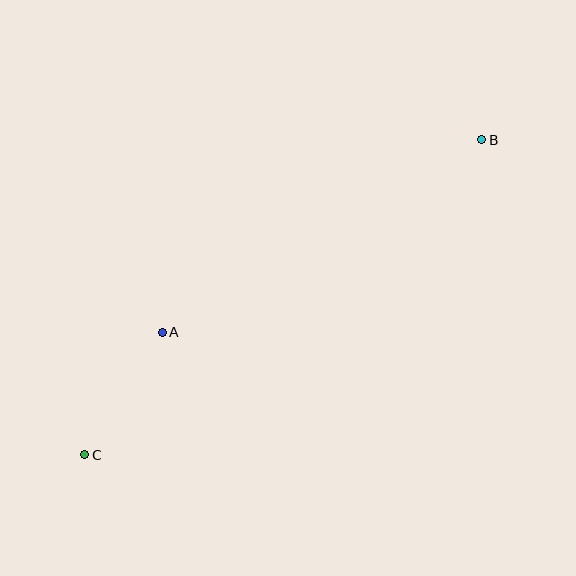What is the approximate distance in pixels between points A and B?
The distance between A and B is approximately 373 pixels.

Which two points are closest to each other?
Points A and C are closest to each other.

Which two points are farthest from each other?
Points B and C are farthest from each other.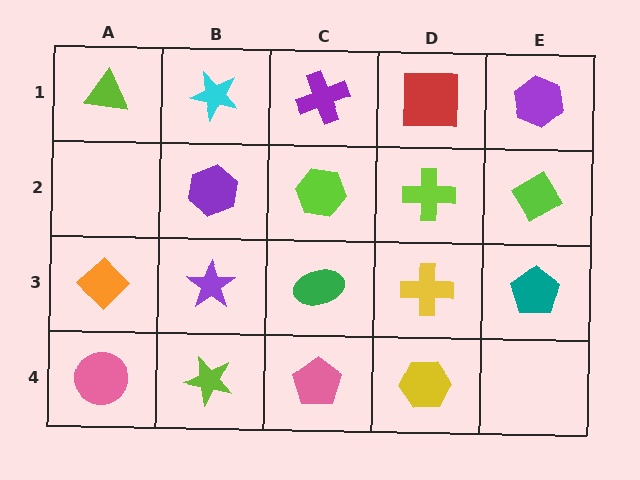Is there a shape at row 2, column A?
No, that cell is empty.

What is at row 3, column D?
A yellow cross.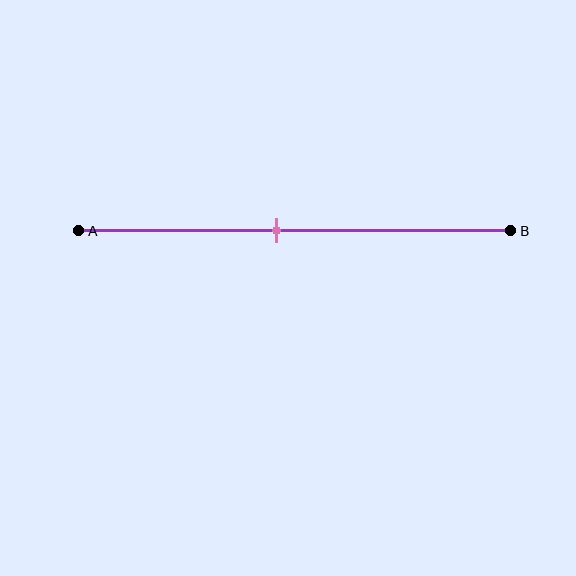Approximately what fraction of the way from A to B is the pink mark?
The pink mark is approximately 45% of the way from A to B.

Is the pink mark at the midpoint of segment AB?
No, the mark is at about 45% from A, not at the 50% midpoint.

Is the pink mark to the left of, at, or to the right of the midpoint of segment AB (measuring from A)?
The pink mark is to the left of the midpoint of segment AB.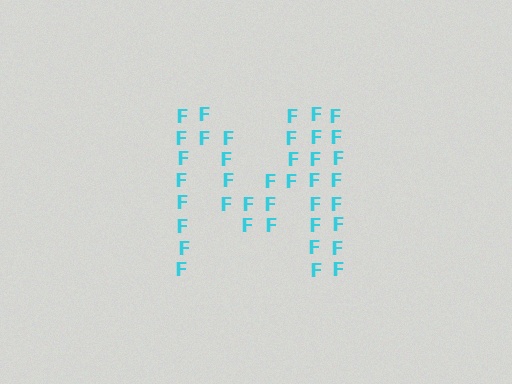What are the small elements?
The small elements are letter F's.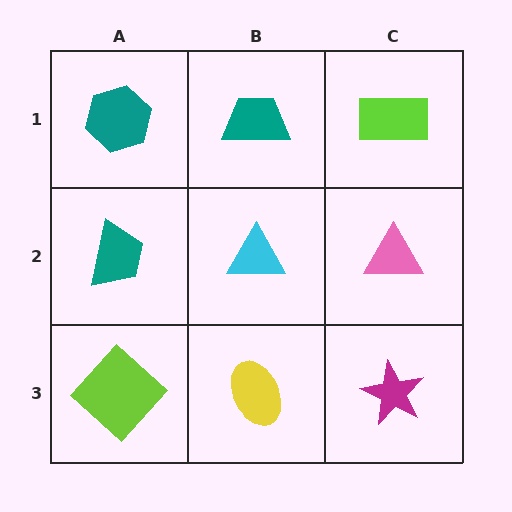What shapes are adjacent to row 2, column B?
A teal trapezoid (row 1, column B), a yellow ellipse (row 3, column B), a teal trapezoid (row 2, column A), a pink triangle (row 2, column C).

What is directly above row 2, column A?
A teal hexagon.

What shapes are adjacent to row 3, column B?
A cyan triangle (row 2, column B), a lime diamond (row 3, column A), a magenta star (row 3, column C).